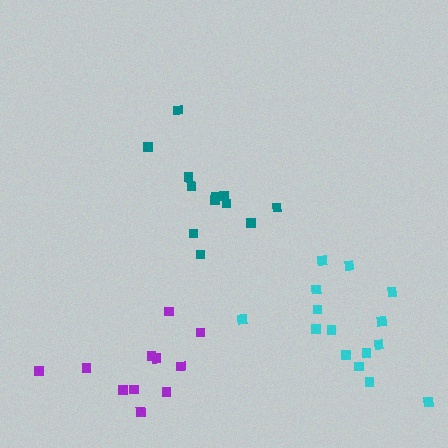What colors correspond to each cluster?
The clusters are colored: cyan, teal, purple.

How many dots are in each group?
Group 1: 15 dots, Group 2: 12 dots, Group 3: 11 dots (38 total).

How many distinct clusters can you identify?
There are 3 distinct clusters.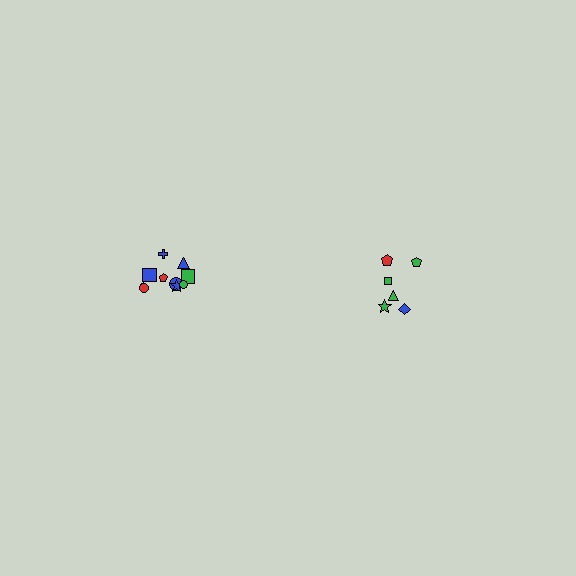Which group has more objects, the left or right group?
The left group.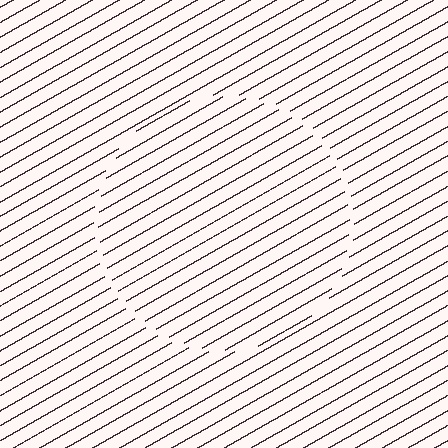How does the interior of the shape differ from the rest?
The interior of the shape contains the same grating, shifted by half a period — the contour is defined by the phase discontinuity where line-ends from the inner and outer gratings abut.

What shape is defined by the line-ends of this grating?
An illusory circle. The interior of the shape contains the same grating, shifted by half a period — the contour is defined by the phase discontinuity where line-ends from the inner and outer gratings abut.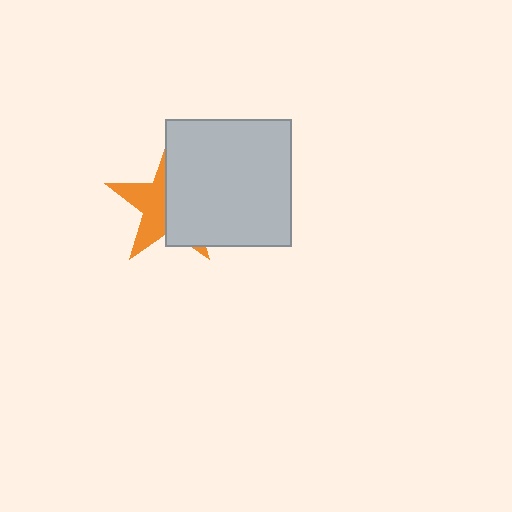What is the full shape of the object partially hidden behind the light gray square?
The partially hidden object is an orange star.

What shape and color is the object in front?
The object in front is a light gray square.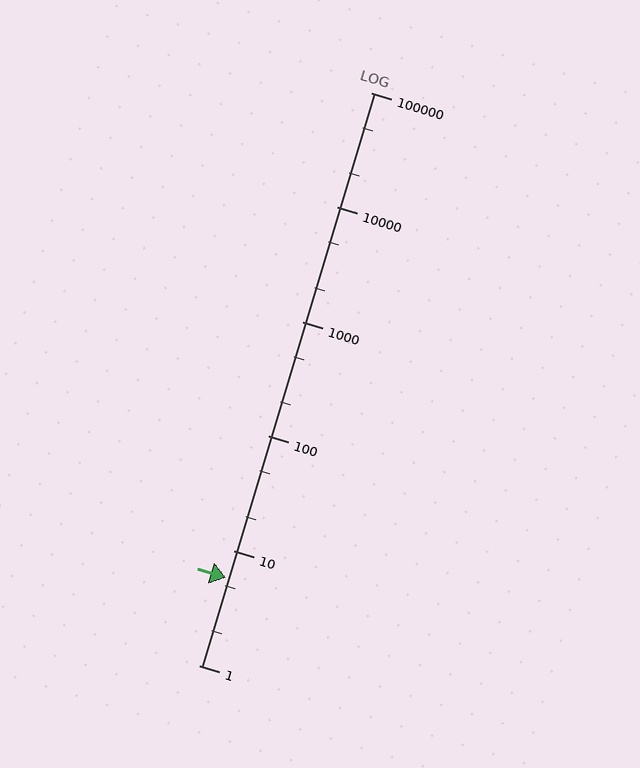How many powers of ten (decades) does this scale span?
The scale spans 5 decades, from 1 to 100000.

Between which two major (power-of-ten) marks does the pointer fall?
The pointer is between 1 and 10.